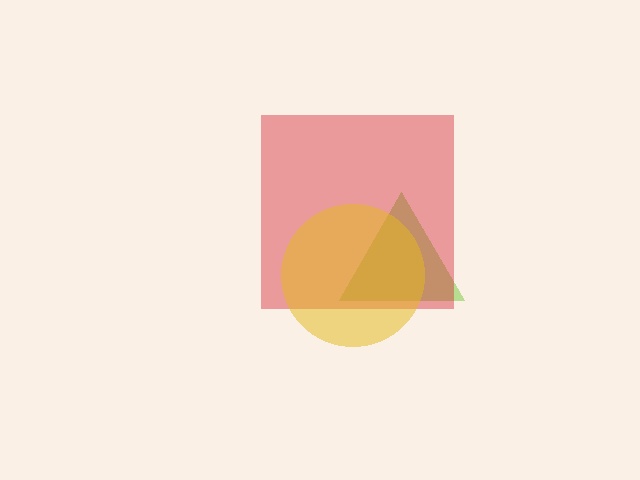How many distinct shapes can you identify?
There are 3 distinct shapes: a lime triangle, a red square, a yellow circle.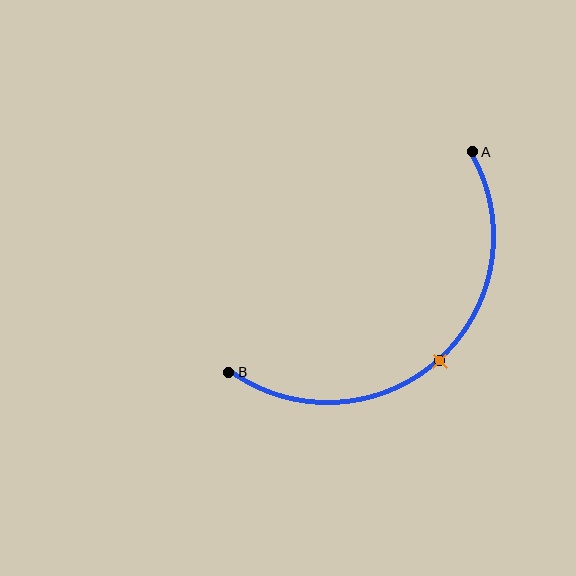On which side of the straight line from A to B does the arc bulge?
The arc bulges below and to the right of the straight line connecting A and B.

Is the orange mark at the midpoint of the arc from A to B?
Yes. The orange mark lies on the arc at equal arc-length from both A and B — it is the arc midpoint.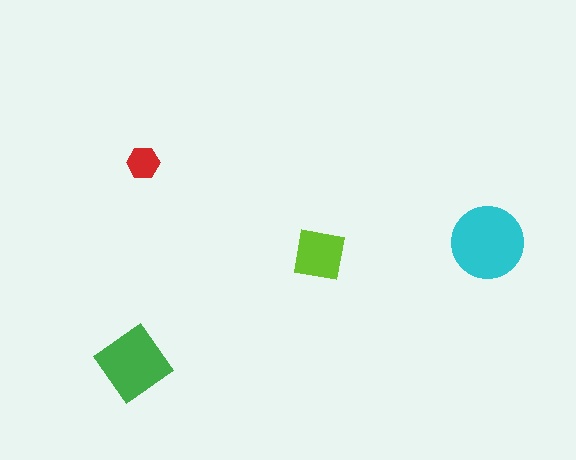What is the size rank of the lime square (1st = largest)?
3rd.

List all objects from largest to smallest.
The cyan circle, the green diamond, the lime square, the red hexagon.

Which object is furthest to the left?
The green diamond is leftmost.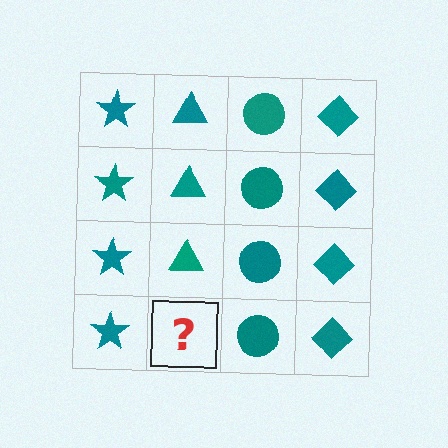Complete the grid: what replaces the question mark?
The question mark should be replaced with a teal triangle.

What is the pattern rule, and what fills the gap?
The rule is that each column has a consistent shape. The gap should be filled with a teal triangle.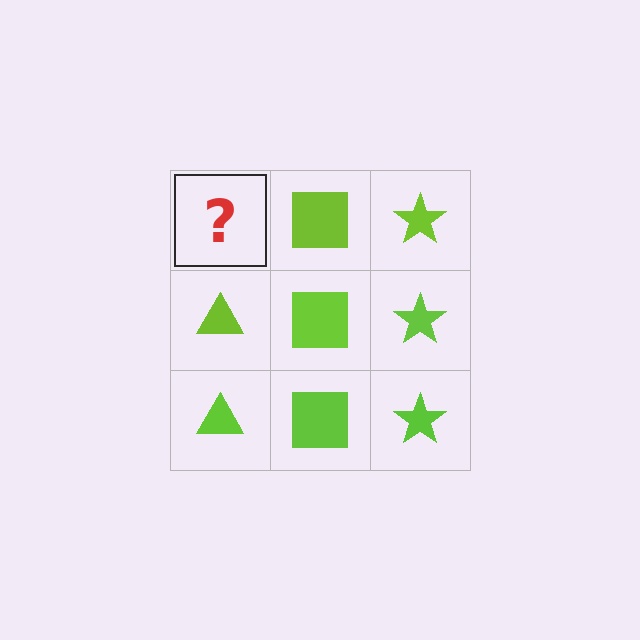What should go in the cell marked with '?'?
The missing cell should contain a lime triangle.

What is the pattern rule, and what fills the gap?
The rule is that each column has a consistent shape. The gap should be filled with a lime triangle.